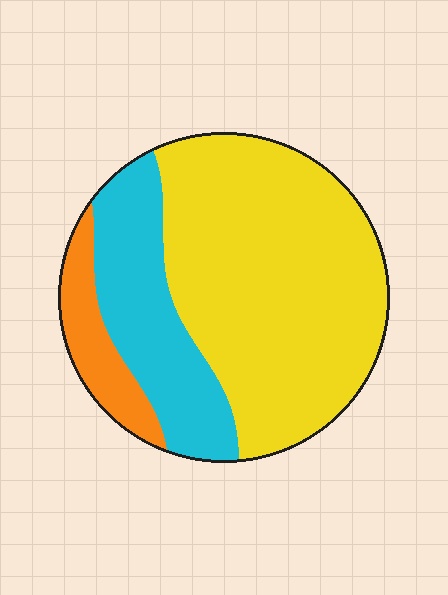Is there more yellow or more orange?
Yellow.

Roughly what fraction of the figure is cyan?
Cyan takes up between a quarter and a half of the figure.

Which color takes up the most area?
Yellow, at roughly 65%.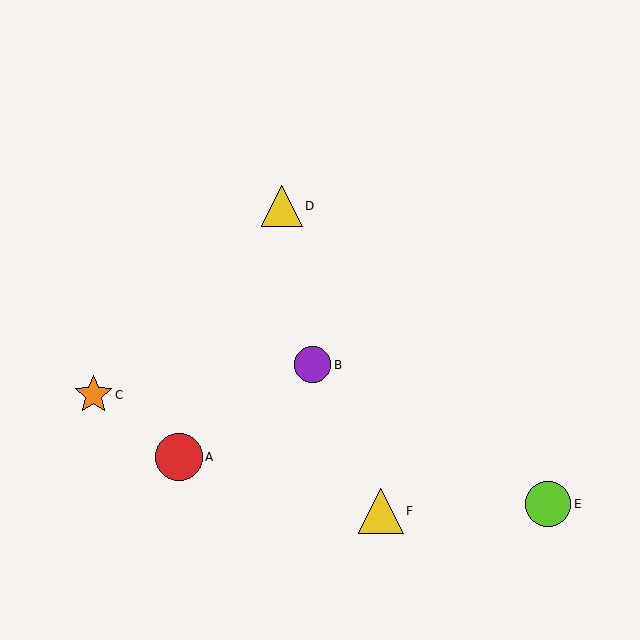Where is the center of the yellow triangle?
The center of the yellow triangle is at (282, 206).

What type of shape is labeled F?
Shape F is a yellow triangle.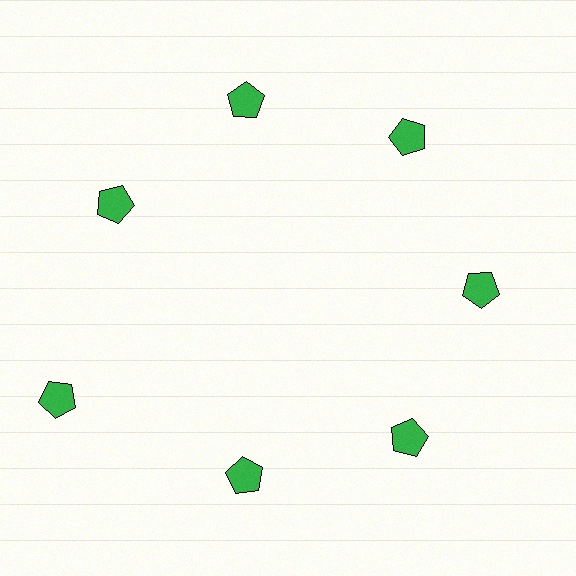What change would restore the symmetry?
The symmetry would be restored by moving it inward, back onto the ring so that all 7 pentagons sit at equal angles and equal distance from the center.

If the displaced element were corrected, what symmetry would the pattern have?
It would have 7-fold rotational symmetry — the pattern would map onto itself every 51 degrees.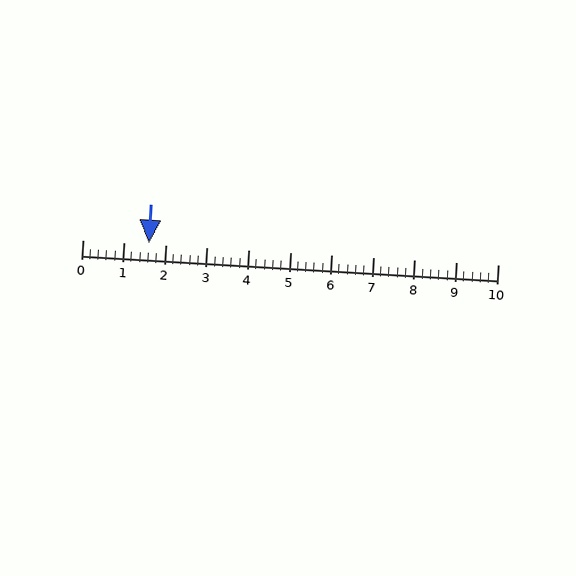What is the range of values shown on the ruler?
The ruler shows values from 0 to 10.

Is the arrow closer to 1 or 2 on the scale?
The arrow is closer to 2.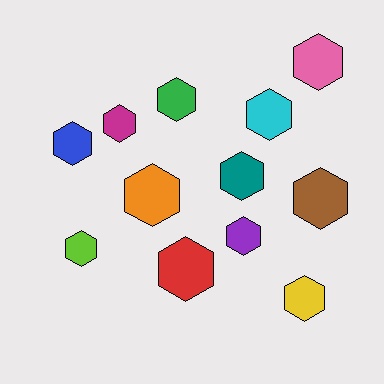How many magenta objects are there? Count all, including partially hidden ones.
There is 1 magenta object.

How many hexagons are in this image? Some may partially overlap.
There are 12 hexagons.